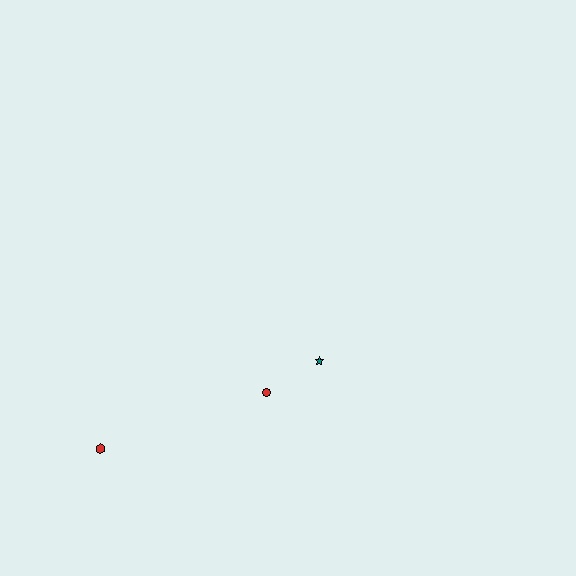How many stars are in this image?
There is 1 star.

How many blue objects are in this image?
There are no blue objects.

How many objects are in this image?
There are 3 objects.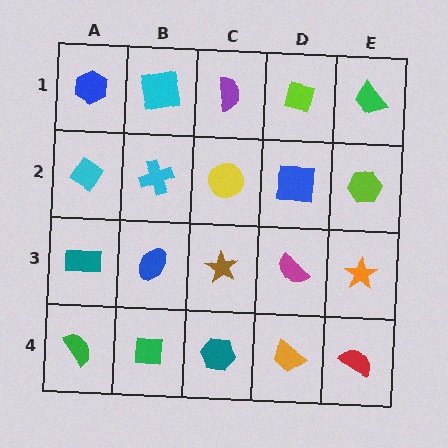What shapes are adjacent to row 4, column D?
A magenta semicircle (row 3, column D), a teal hexagon (row 4, column C), a red semicircle (row 4, column E).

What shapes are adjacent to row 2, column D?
A lime square (row 1, column D), a magenta semicircle (row 3, column D), a yellow circle (row 2, column C), a lime hexagon (row 2, column E).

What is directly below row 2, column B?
A blue ellipse.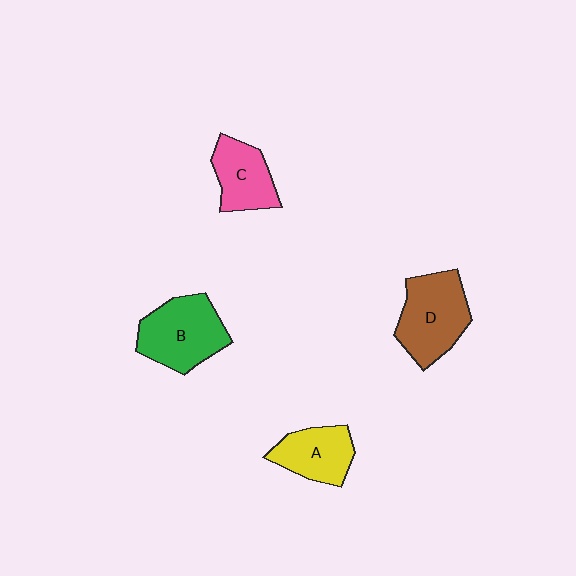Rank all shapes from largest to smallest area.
From largest to smallest: D (brown), B (green), A (yellow), C (pink).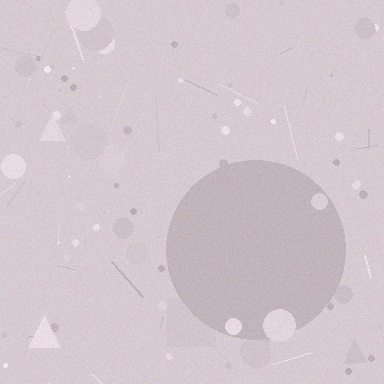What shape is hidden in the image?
A circle is hidden in the image.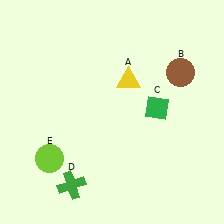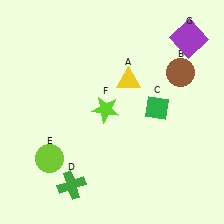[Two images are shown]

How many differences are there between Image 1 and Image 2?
There are 2 differences between the two images.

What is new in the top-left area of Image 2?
A lime star (F) was added in the top-left area of Image 2.